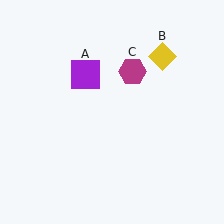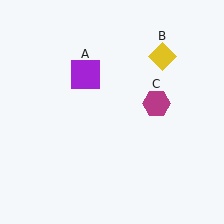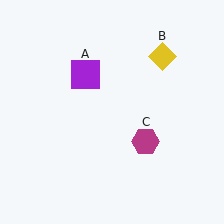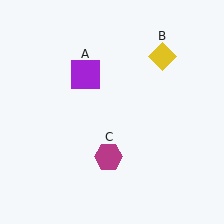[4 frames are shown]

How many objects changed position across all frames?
1 object changed position: magenta hexagon (object C).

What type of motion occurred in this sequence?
The magenta hexagon (object C) rotated clockwise around the center of the scene.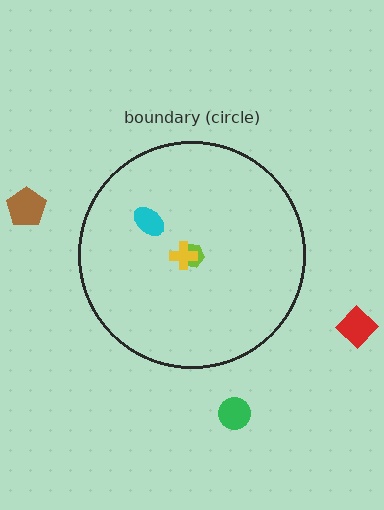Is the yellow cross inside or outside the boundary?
Inside.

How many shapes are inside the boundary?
3 inside, 3 outside.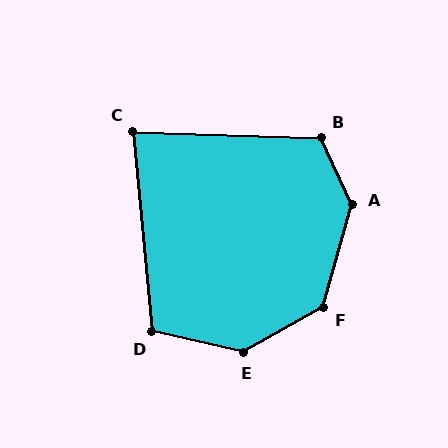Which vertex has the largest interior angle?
A, at approximately 139 degrees.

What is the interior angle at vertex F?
Approximately 135 degrees (obtuse).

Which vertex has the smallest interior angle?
C, at approximately 83 degrees.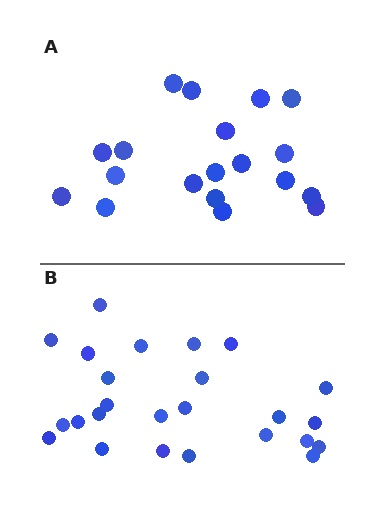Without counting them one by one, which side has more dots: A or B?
Region B (the bottom region) has more dots.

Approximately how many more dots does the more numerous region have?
Region B has about 6 more dots than region A.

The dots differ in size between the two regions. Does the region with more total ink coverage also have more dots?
No. Region A has more total ink coverage because its dots are larger, but region B actually contains more individual dots. Total area can be misleading — the number of items is what matters here.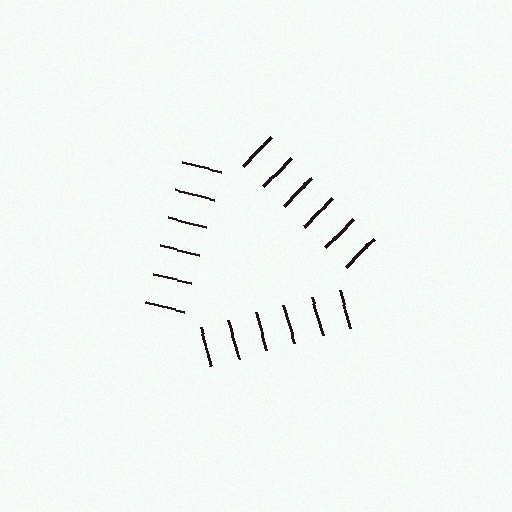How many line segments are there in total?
18 — 6 along each of the 3 edges.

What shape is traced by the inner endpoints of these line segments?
An illusory triangle — the line segments terminate on its edges but no continuous stroke is drawn.